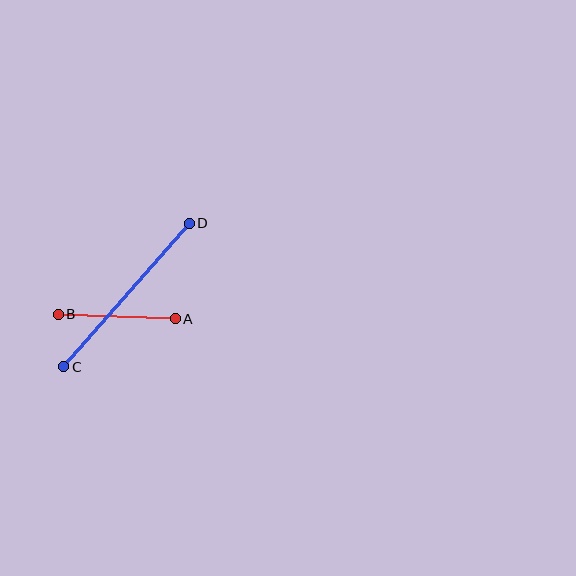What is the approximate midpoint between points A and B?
The midpoint is at approximately (117, 317) pixels.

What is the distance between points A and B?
The distance is approximately 117 pixels.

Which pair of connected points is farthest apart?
Points C and D are farthest apart.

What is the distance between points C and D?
The distance is approximately 191 pixels.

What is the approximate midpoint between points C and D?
The midpoint is at approximately (126, 295) pixels.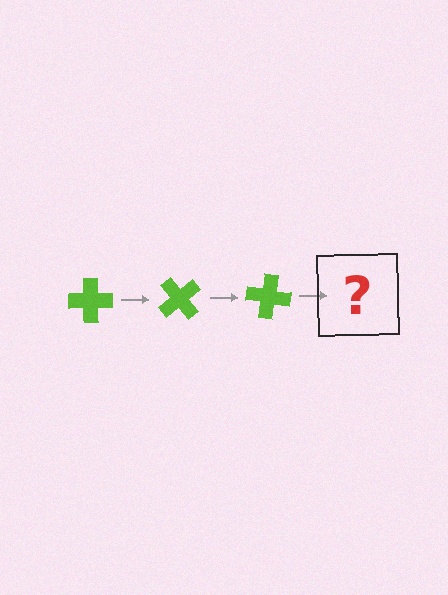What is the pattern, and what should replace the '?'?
The pattern is that the cross rotates 50 degrees each step. The '?' should be a lime cross rotated 150 degrees.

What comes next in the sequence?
The next element should be a lime cross rotated 150 degrees.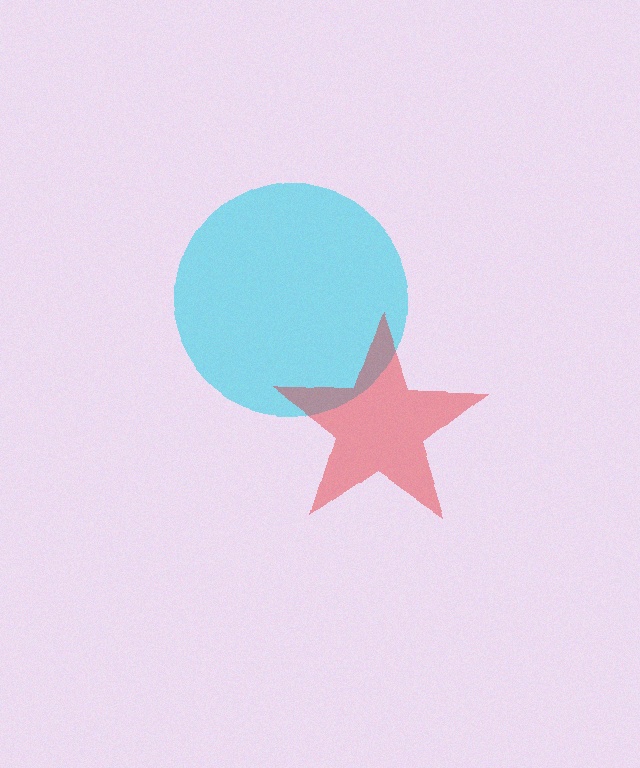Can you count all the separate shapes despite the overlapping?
Yes, there are 2 separate shapes.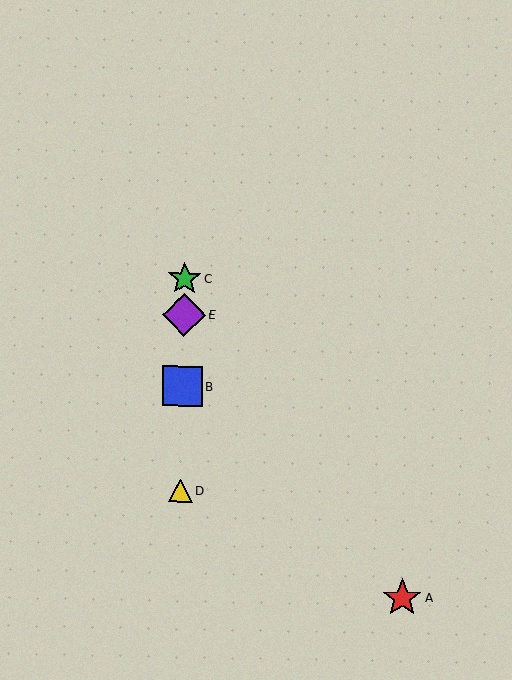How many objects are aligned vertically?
4 objects (B, C, D, E) are aligned vertically.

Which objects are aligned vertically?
Objects B, C, D, E are aligned vertically.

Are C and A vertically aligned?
No, C is at x≈185 and A is at x≈402.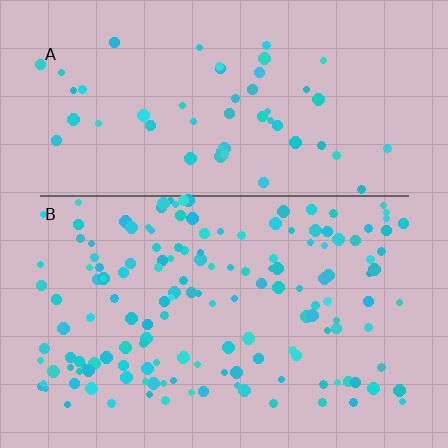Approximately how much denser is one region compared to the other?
Approximately 2.8× — region B over region A.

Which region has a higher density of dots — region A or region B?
B (the bottom).